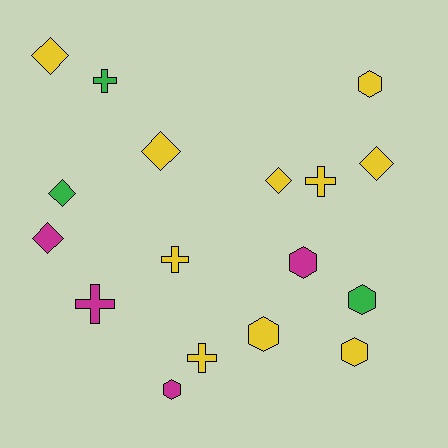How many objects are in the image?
There are 17 objects.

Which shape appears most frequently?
Diamond, with 6 objects.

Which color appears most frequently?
Yellow, with 10 objects.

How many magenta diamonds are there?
There is 1 magenta diamond.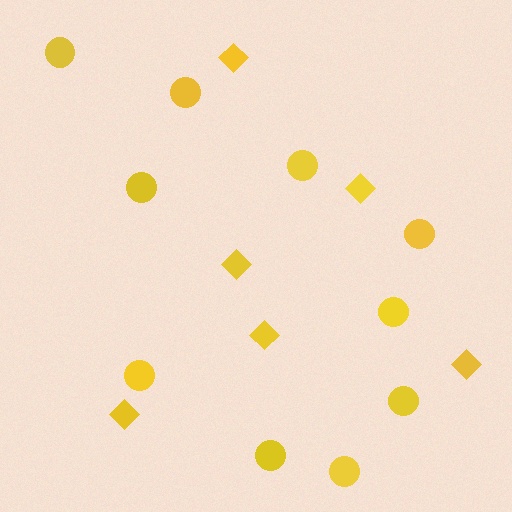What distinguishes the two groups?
There are 2 groups: one group of diamonds (6) and one group of circles (10).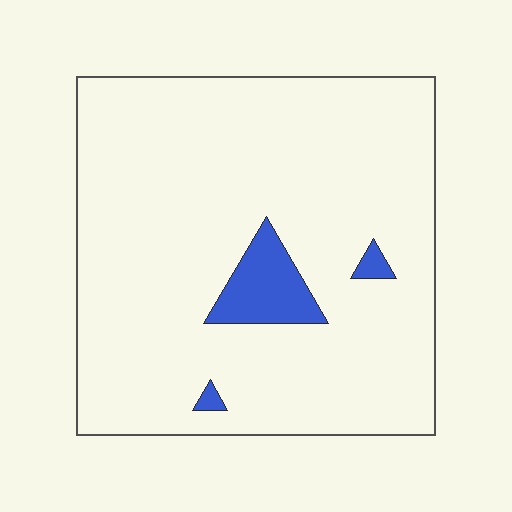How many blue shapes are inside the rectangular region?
3.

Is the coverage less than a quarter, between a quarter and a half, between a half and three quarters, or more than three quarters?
Less than a quarter.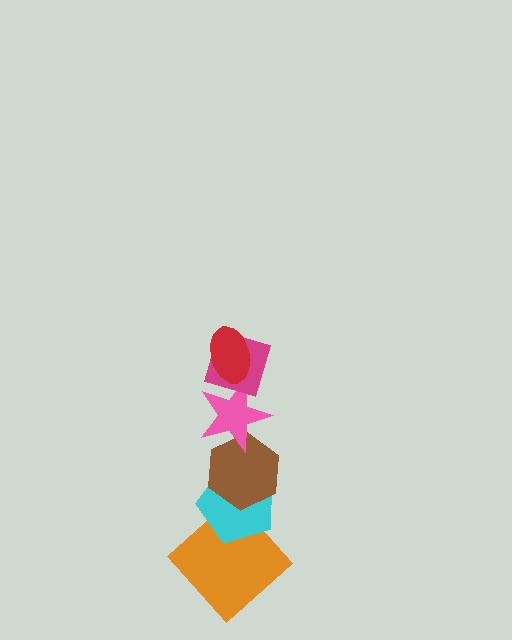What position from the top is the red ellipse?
The red ellipse is 1st from the top.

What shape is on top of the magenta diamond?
The red ellipse is on top of the magenta diamond.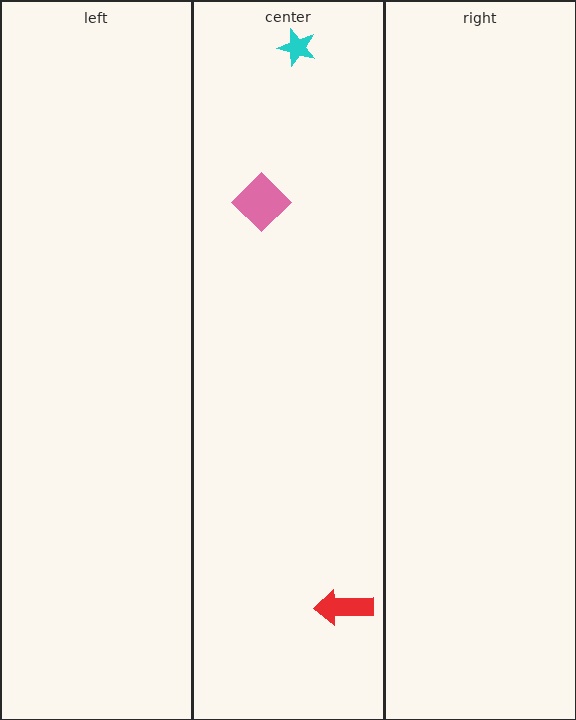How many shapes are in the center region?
3.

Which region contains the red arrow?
The center region.